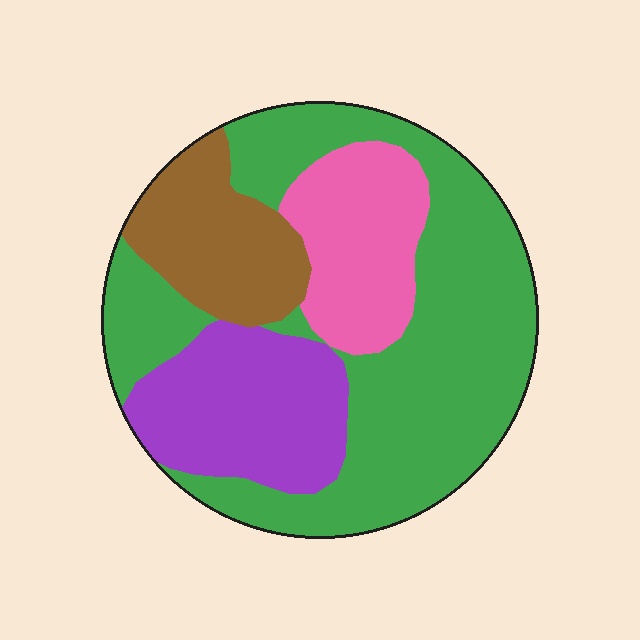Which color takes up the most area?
Green, at roughly 50%.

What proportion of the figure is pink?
Pink takes up less than a quarter of the figure.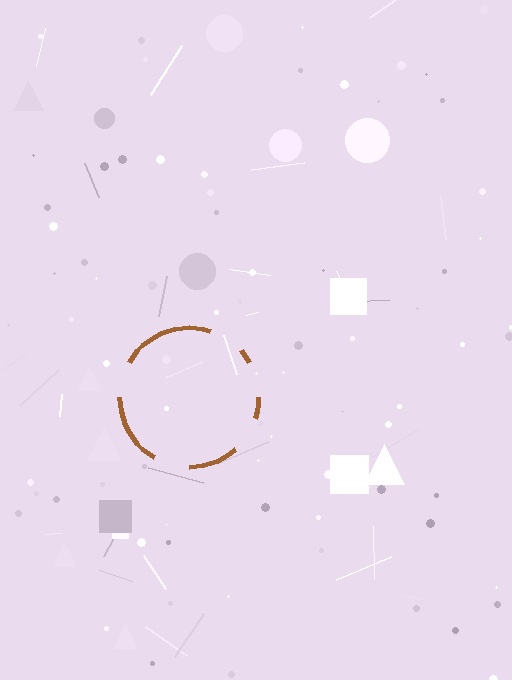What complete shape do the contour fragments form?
The contour fragments form a circle.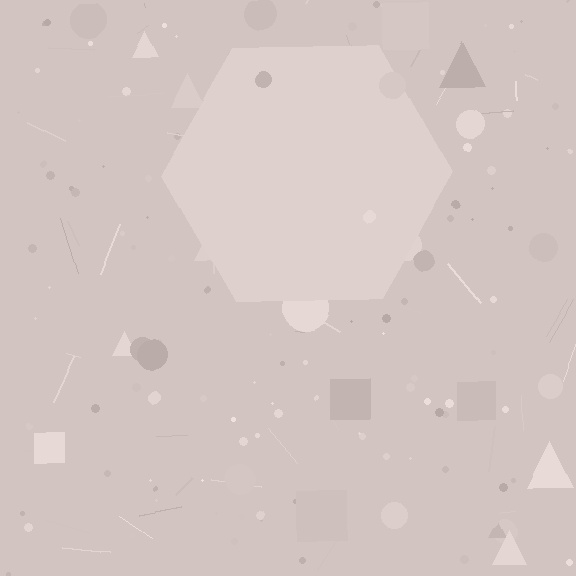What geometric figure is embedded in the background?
A hexagon is embedded in the background.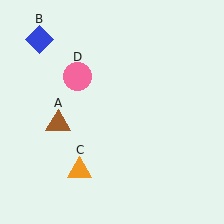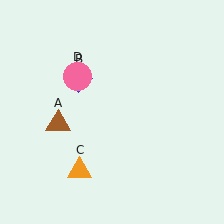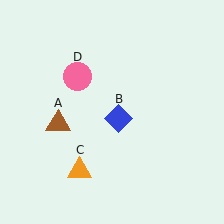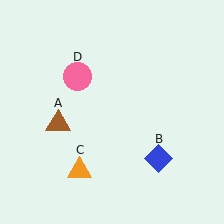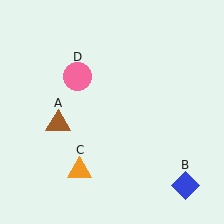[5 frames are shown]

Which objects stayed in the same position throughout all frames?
Brown triangle (object A) and orange triangle (object C) and pink circle (object D) remained stationary.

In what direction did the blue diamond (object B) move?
The blue diamond (object B) moved down and to the right.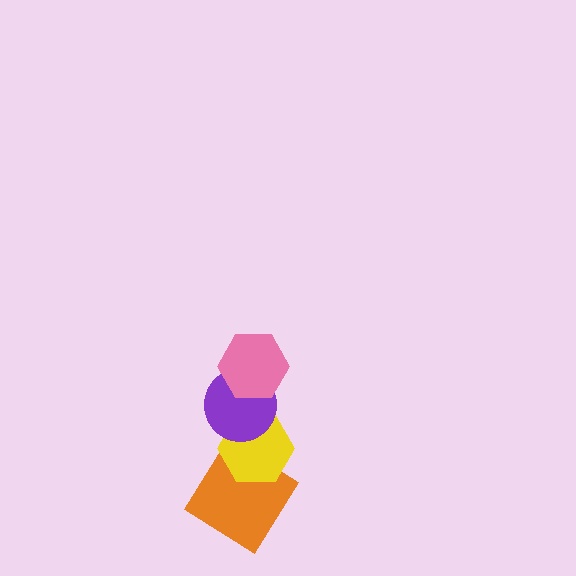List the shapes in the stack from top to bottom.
From top to bottom: the pink hexagon, the purple circle, the yellow hexagon, the orange diamond.